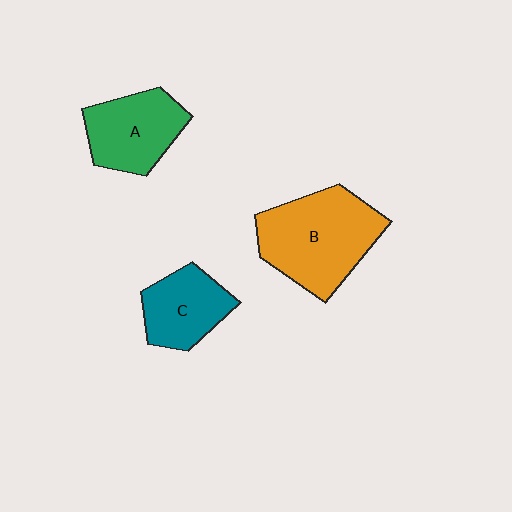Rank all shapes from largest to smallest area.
From largest to smallest: B (orange), A (green), C (teal).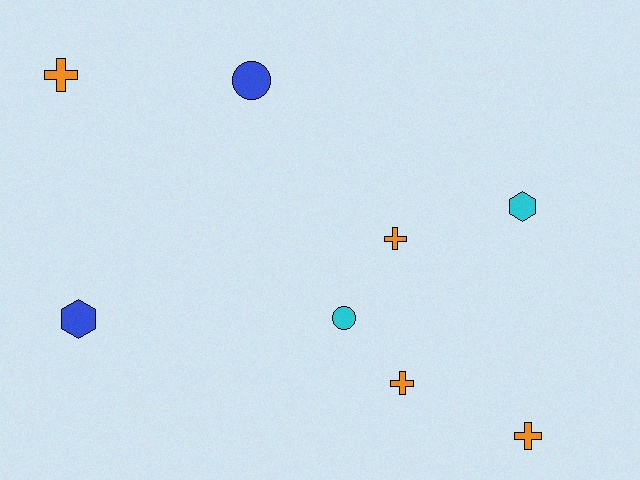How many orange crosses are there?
There are 4 orange crosses.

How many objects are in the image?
There are 8 objects.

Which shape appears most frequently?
Cross, with 4 objects.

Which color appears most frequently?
Orange, with 4 objects.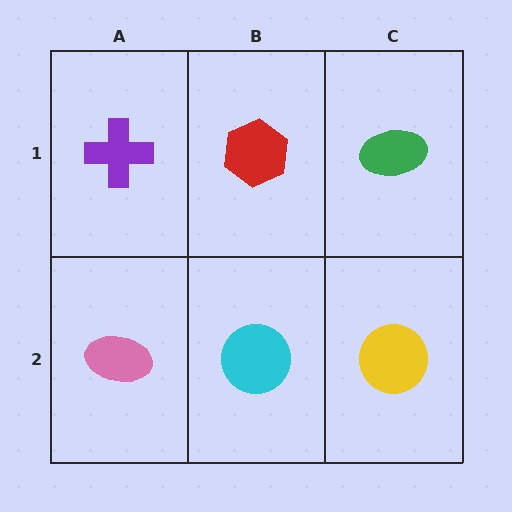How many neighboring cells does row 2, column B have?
3.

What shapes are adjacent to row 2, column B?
A red hexagon (row 1, column B), a pink ellipse (row 2, column A), a yellow circle (row 2, column C).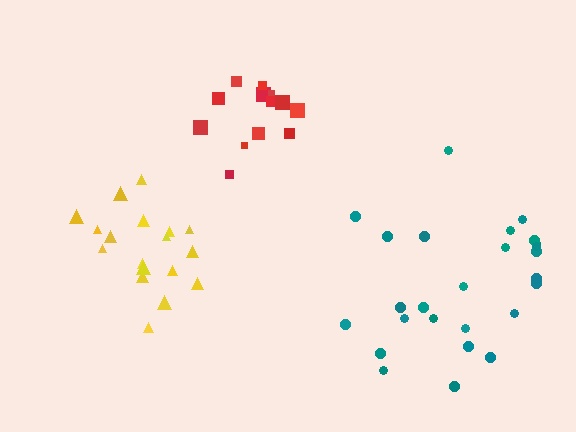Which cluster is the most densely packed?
Yellow.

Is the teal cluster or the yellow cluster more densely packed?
Yellow.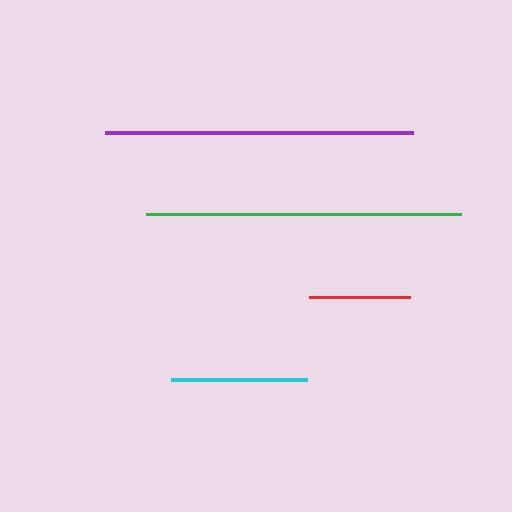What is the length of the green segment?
The green segment is approximately 314 pixels long.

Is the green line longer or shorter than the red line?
The green line is longer than the red line.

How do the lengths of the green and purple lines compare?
The green and purple lines are approximately the same length.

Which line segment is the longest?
The green line is the longest at approximately 314 pixels.